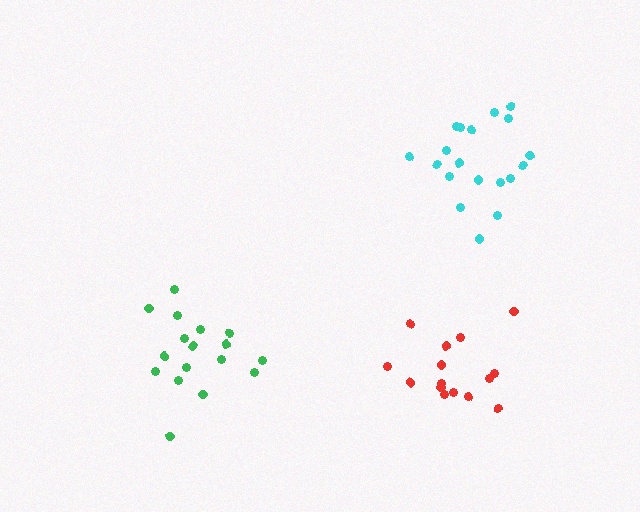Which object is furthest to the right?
The cyan cluster is rightmost.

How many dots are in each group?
Group 1: 17 dots, Group 2: 15 dots, Group 3: 19 dots (51 total).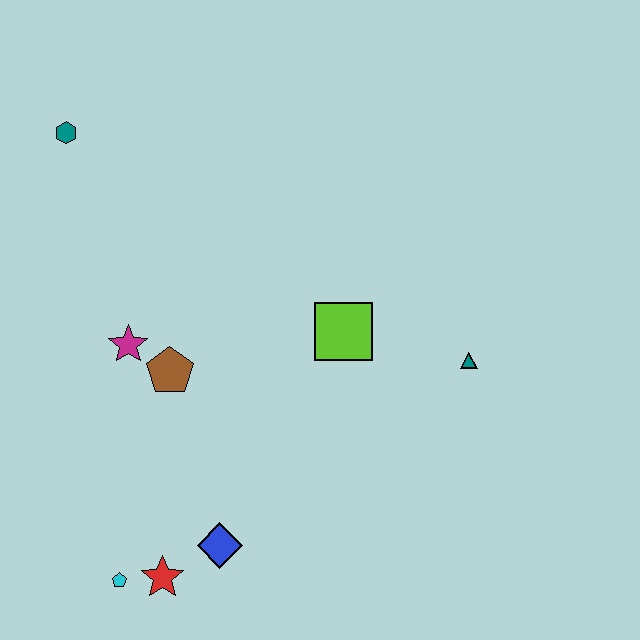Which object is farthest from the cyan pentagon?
The teal hexagon is farthest from the cyan pentagon.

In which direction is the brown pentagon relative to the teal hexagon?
The brown pentagon is below the teal hexagon.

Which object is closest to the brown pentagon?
The magenta star is closest to the brown pentagon.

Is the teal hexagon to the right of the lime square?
No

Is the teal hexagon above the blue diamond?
Yes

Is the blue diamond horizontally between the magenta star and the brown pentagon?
No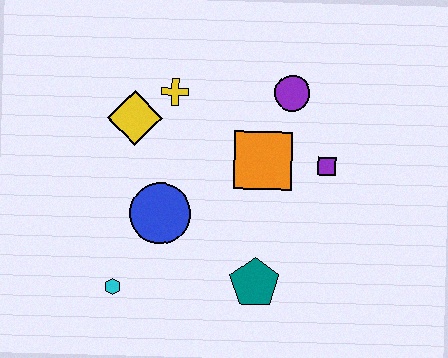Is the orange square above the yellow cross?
No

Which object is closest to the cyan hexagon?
The blue circle is closest to the cyan hexagon.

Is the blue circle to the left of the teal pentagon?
Yes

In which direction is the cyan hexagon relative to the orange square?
The cyan hexagon is to the left of the orange square.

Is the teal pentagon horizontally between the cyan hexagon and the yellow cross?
No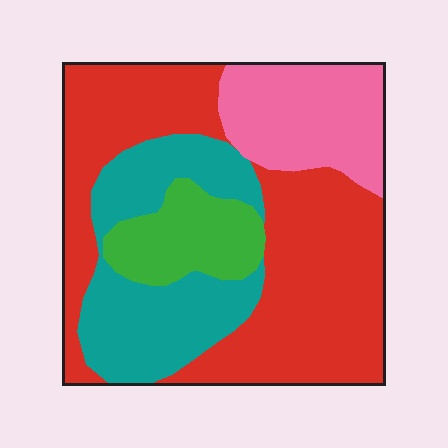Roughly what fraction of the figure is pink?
Pink covers 17% of the figure.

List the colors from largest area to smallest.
From largest to smallest: red, teal, pink, green.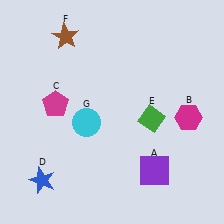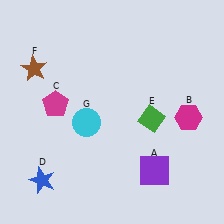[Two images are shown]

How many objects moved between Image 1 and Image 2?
1 object moved between the two images.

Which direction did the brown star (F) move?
The brown star (F) moved down.